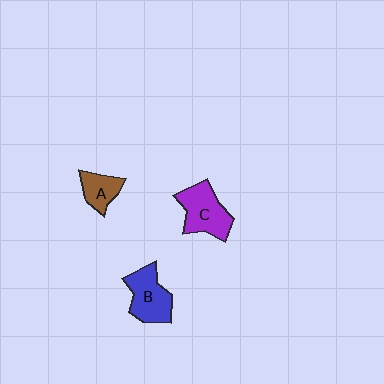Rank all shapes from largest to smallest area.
From largest to smallest: C (purple), B (blue), A (brown).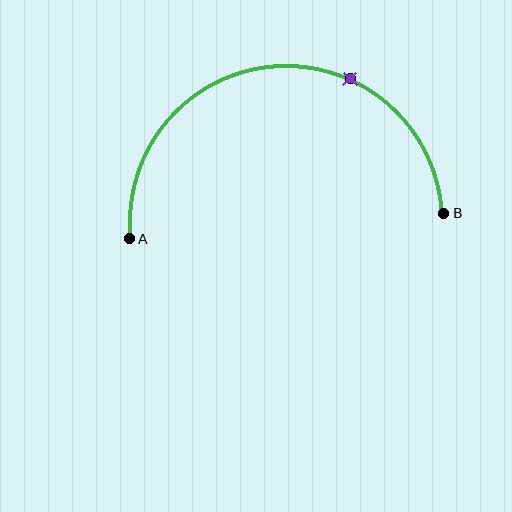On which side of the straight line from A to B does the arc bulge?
The arc bulges above the straight line connecting A and B.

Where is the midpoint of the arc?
The arc midpoint is the point on the curve farthest from the straight line joining A and B. It sits above that line.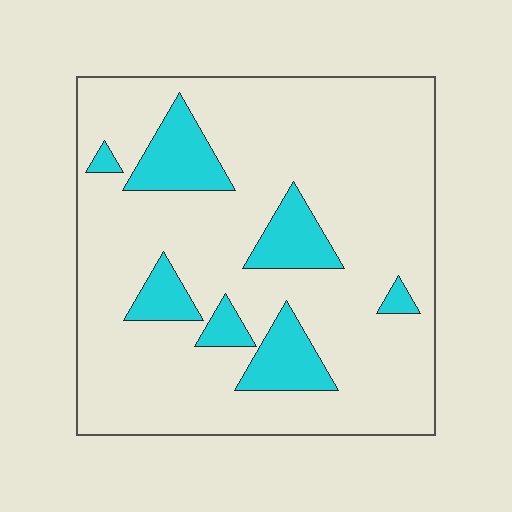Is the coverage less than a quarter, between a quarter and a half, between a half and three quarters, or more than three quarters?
Less than a quarter.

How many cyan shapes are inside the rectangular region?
7.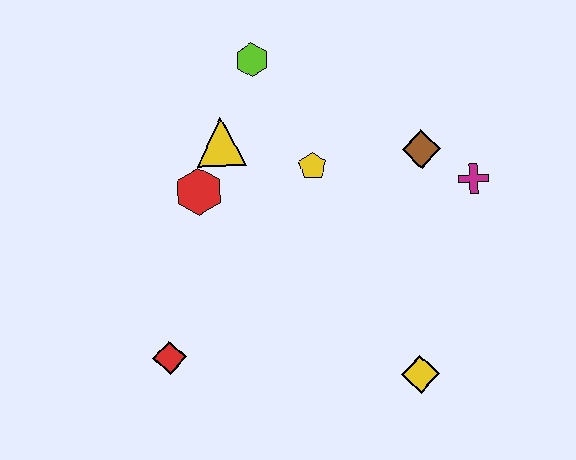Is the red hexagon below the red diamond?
No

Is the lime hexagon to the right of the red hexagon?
Yes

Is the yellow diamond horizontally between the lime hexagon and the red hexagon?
No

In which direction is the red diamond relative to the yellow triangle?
The red diamond is below the yellow triangle.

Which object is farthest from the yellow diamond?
The lime hexagon is farthest from the yellow diamond.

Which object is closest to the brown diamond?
The magenta cross is closest to the brown diamond.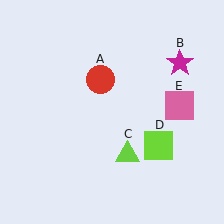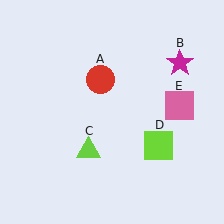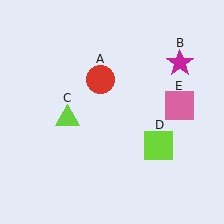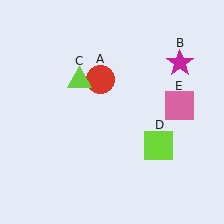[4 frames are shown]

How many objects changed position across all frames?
1 object changed position: lime triangle (object C).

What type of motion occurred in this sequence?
The lime triangle (object C) rotated clockwise around the center of the scene.